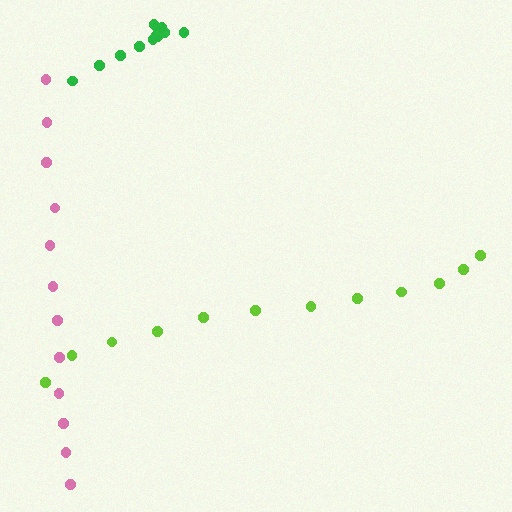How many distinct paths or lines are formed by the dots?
There are 3 distinct paths.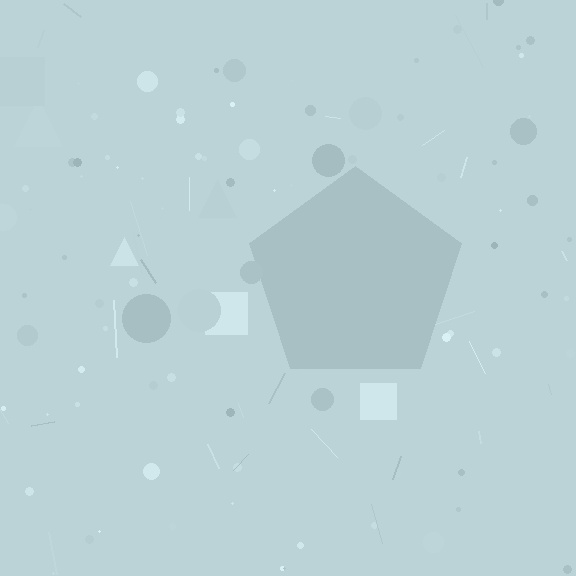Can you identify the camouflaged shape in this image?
The camouflaged shape is a pentagon.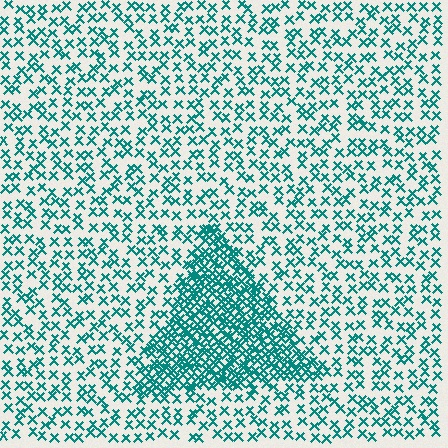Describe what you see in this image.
The image contains small teal elements arranged at two different densities. A triangle-shaped region is visible where the elements are more densely packed than the surrounding area.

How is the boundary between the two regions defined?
The boundary is defined by a change in element density (approximately 2.7x ratio). All elements are the same color, size, and shape.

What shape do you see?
I see a triangle.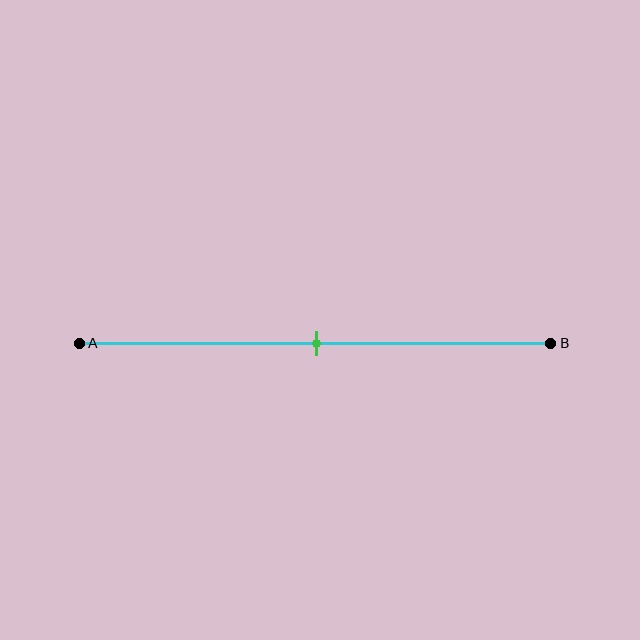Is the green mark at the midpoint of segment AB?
Yes, the mark is approximately at the midpoint.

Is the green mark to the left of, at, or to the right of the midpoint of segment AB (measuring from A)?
The green mark is approximately at the midpoint of segment AB.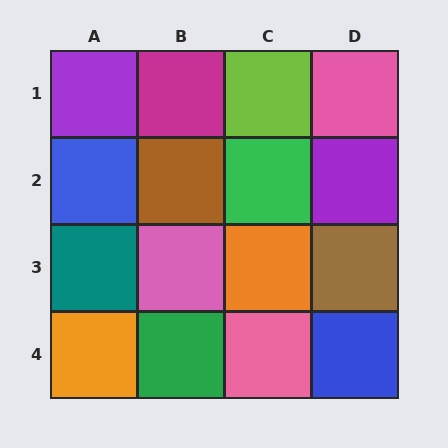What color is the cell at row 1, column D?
Pink.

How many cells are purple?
2 cells are purple.